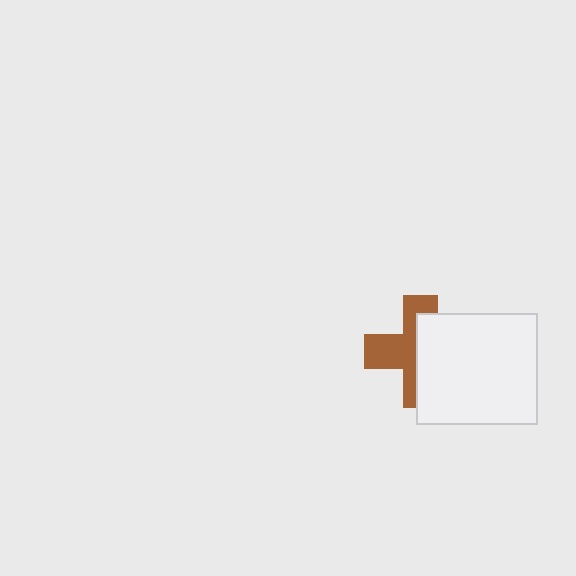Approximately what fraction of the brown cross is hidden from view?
Roughly 52% of the brown cross is hidden behind the white rectangle.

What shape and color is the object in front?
The object in front is a white rectangle.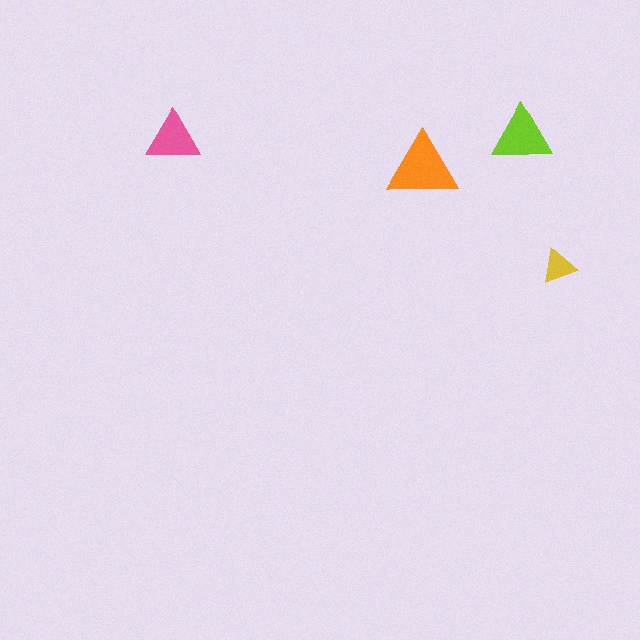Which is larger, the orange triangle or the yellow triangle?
The orange one.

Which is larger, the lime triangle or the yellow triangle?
The lime one.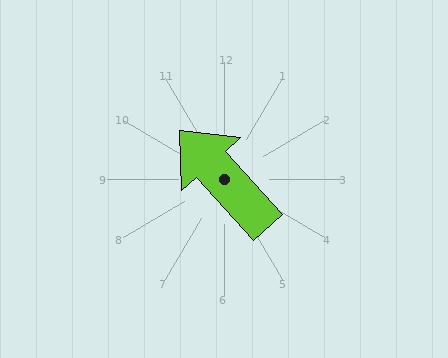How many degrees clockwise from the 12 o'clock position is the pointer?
Approximately 318 degrees.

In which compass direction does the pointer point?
Northwest.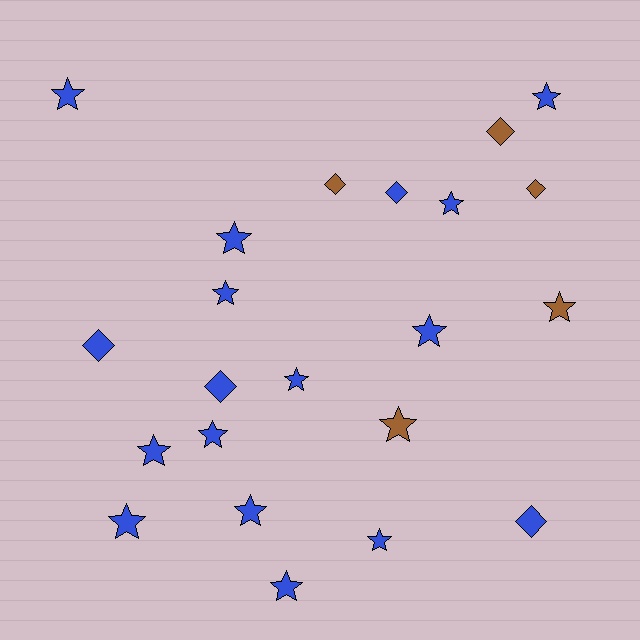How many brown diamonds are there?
There are 3 brown diamonds.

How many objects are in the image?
There are 22 objects.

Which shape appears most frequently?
Star, with 15 objects.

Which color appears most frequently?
Blue, with 17 objects.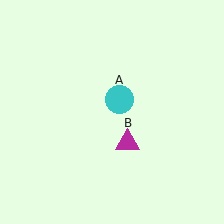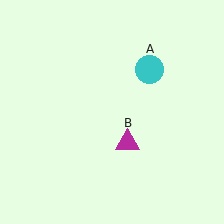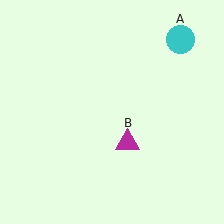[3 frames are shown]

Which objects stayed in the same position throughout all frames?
Magenta triangle (object B) remained stationary.